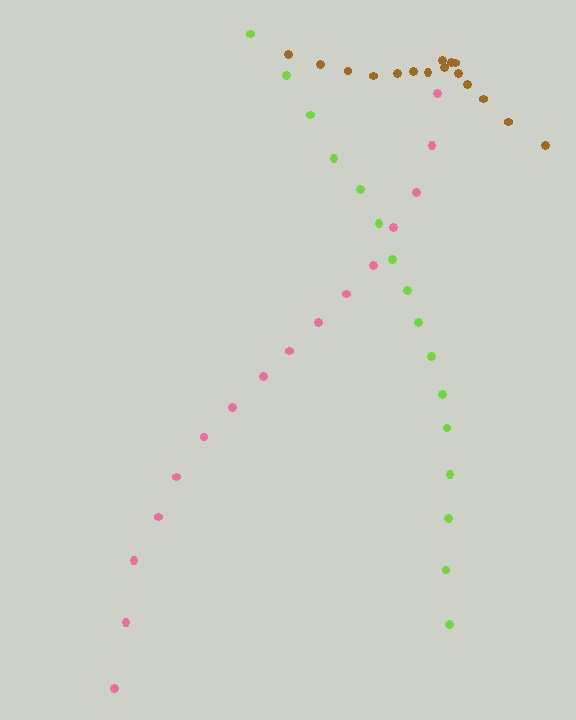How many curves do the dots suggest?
There are 3 distinct paths.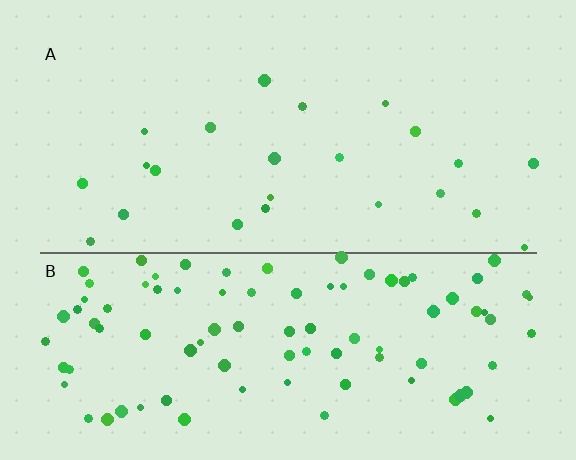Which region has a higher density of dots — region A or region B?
B (the bottom).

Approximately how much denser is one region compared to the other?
Approximately 4.0× — region B over region A.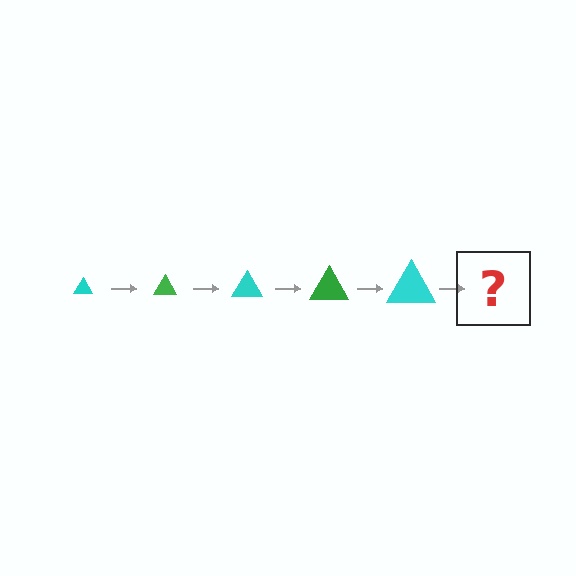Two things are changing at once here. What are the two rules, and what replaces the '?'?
The two rules are that the triangle grows larger each step and the color cycles through cyan and green. The '?' should be a green triangle, larger than the previous one.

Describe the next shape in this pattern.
It should be a green triangle, larger than the previous one.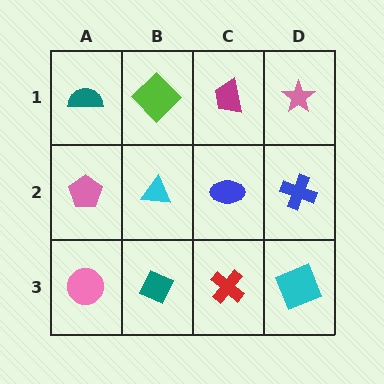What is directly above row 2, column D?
A pink star.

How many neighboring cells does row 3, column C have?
3.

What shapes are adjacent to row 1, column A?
A pink pentagon (row 2, column A), a lime diamond (row 1, column B).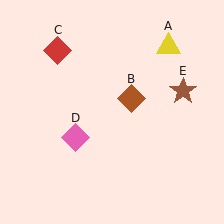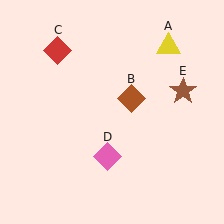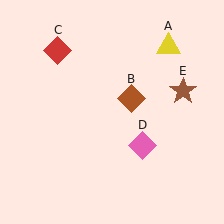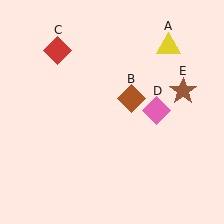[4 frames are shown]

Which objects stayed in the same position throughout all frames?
Yellow triangle (object A) and brown diamond (object B) and red diamond (object C) and brown star (object E) remained stationary.